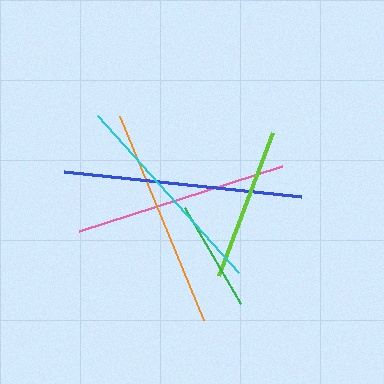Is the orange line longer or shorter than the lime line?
The orange line is longer than the lime line.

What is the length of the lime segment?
The lime segment is approximately 153 pixels long.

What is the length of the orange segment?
The orange segment is approximately 221 pixels long.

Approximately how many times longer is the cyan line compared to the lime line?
The cyan line is approximately 1.4 times the length of the lime line.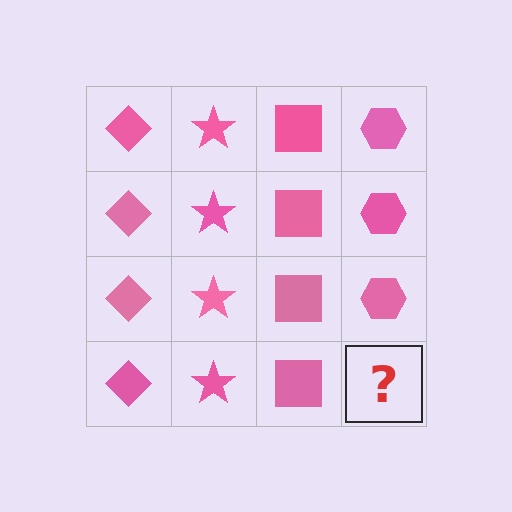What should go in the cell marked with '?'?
The missing cell should contain a pink hexagon.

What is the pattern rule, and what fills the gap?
The rule is that each column has a consistent shape. The gap should be filled with a pink hexagon.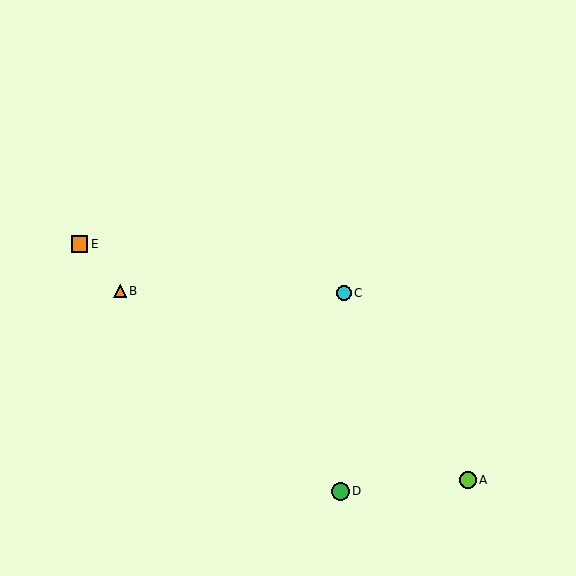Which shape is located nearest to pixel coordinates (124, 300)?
The orange triangle (labeled B) at (120, 291) is nearest to that location.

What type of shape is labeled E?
Shape E is an orange square.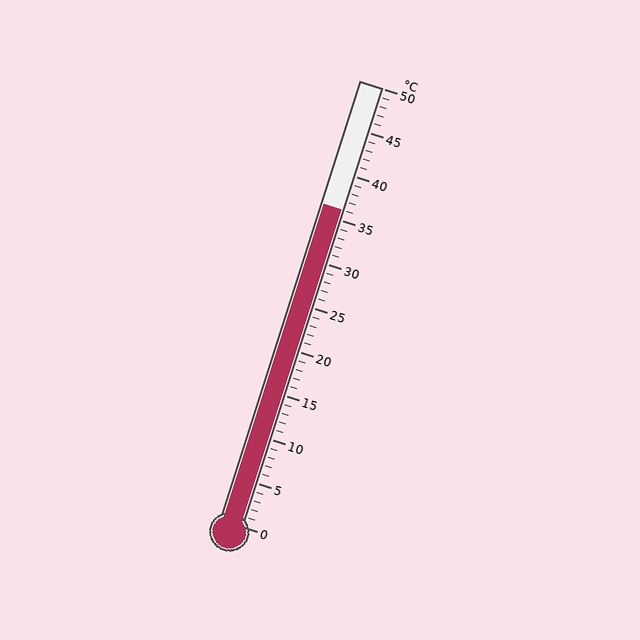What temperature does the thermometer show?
The thermometer shows approximately 36°C.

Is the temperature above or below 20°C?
The temperature is above 20°C.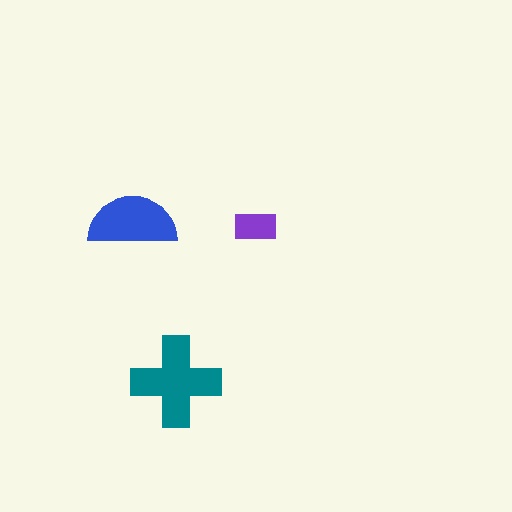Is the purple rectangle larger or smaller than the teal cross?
Smaller.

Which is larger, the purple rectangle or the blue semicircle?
The blue semicircle.